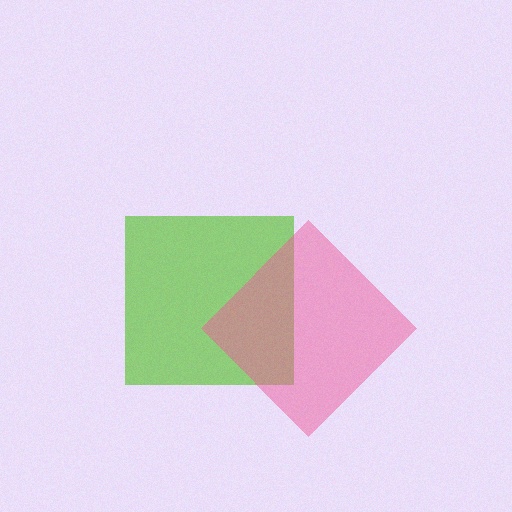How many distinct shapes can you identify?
There are 2 distinct shapes: a lime square, a pink diamond.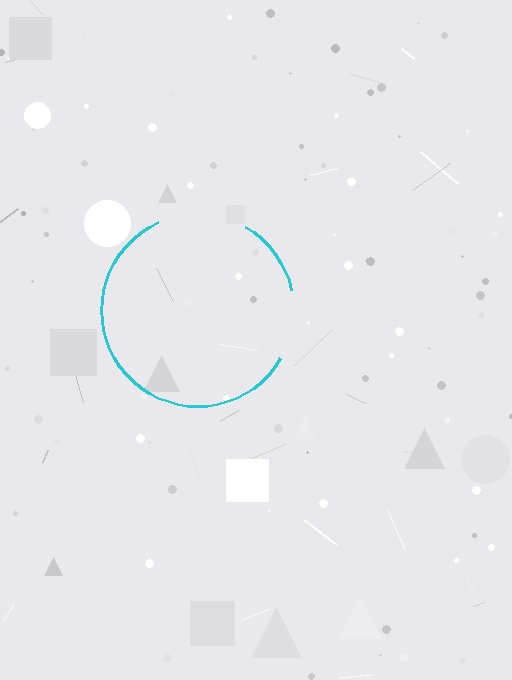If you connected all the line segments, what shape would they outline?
They would outline a circle.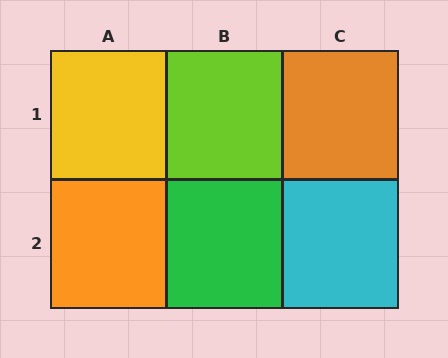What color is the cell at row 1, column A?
Yellow.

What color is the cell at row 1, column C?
Orange.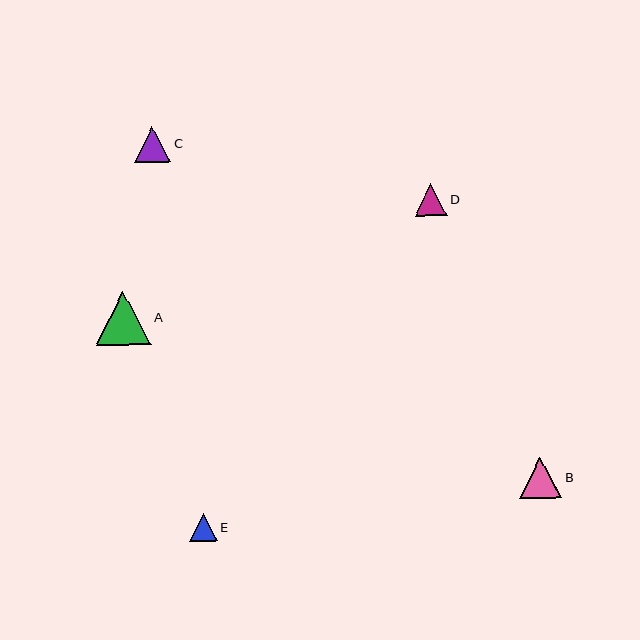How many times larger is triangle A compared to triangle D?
Triangle A is approximately 1.7 times the size of triangle D.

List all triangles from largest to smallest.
From largest to smallest: A, B, C, D, E.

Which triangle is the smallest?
Triangle E is the smallest with a size of approximately 28 pixels.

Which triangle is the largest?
Triangle A is the largest with a size of approximately 55 pixels.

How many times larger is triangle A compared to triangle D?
Triangle A is approximately 1.7 times the size of triangle D.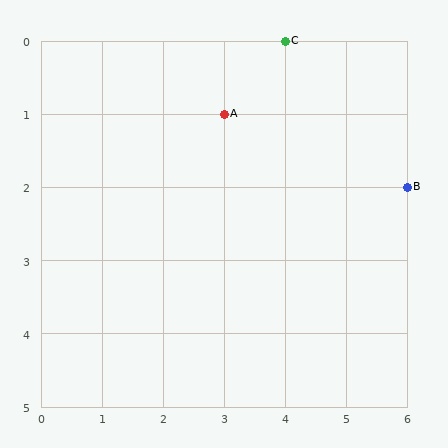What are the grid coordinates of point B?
Point B is at grid coordinates (6, 2).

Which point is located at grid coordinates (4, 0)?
Point C is at (4, 0).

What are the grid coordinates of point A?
Point A is at grid coordinates (3, 1).